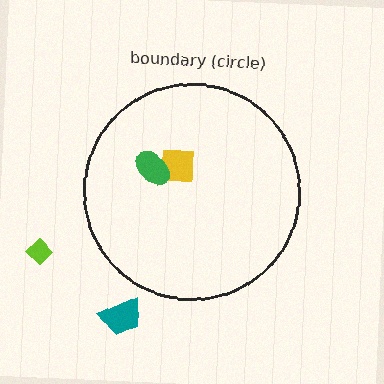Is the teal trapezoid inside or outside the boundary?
Outside.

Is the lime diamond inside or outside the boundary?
Outside.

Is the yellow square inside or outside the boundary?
Inside.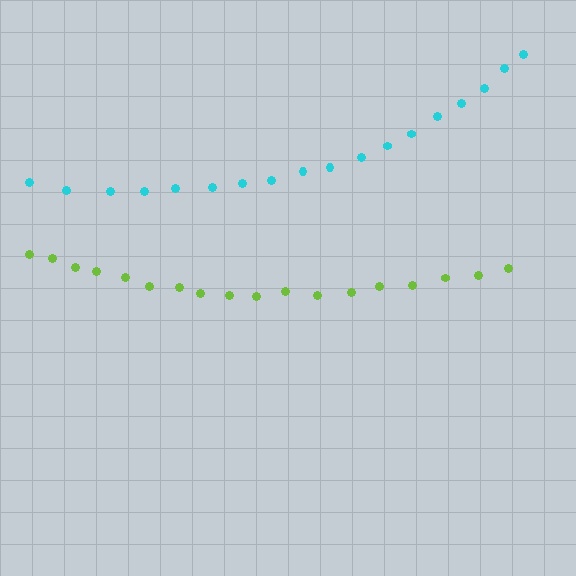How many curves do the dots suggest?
There are 2 distinct paths.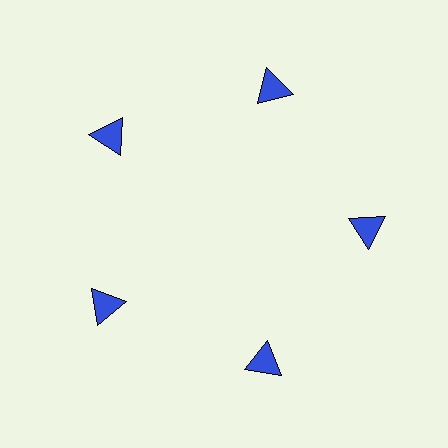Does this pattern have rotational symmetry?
Yes, this pattern has 5-fold rotational symmetry. It looks the same after rotating 72 degrees around the center.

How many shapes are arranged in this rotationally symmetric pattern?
There are 5 shapes, arranged in 5 groups of 1.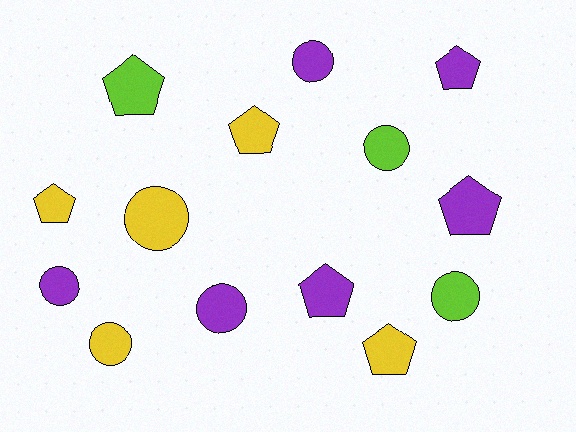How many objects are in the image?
There are 14 objects.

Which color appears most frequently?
Purple, with 6 objects.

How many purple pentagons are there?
There are 3 purple pentagons.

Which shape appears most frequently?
Pentagon, with 7 objects.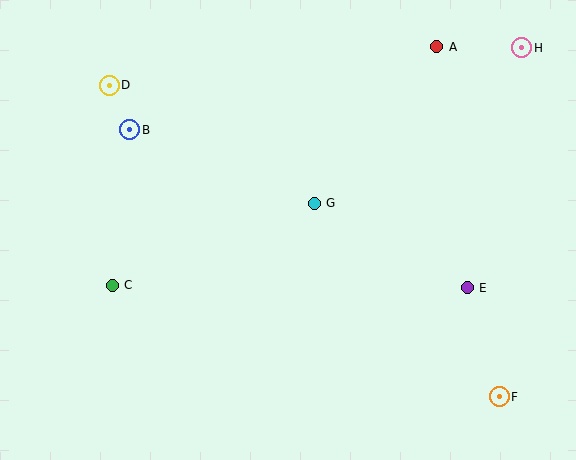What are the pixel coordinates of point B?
Point B is at (130, 130).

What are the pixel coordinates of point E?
Point E is at (467, 288).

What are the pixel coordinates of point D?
Point D is at (109, 85).